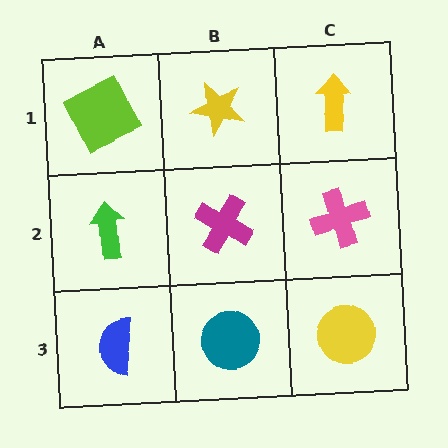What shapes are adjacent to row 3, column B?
A magenta cross (row 2, column B), a blue semicircle (row 3, column A), a yellow circle (row 3, column C).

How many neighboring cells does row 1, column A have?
2.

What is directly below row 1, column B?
A magenta cross.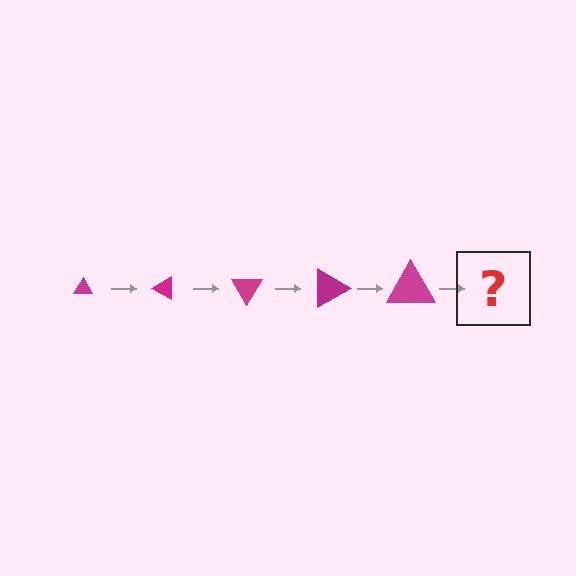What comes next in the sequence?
The next element should be a triangle, larger than the previous one and rotated 150 degrees from the start.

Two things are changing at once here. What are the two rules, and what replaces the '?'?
The two rules are that the triangle grows larger each step and it rotates 30 degrees each step. The '?' should be a triangle, larger than the previous one and rotated 150 degrees from the start.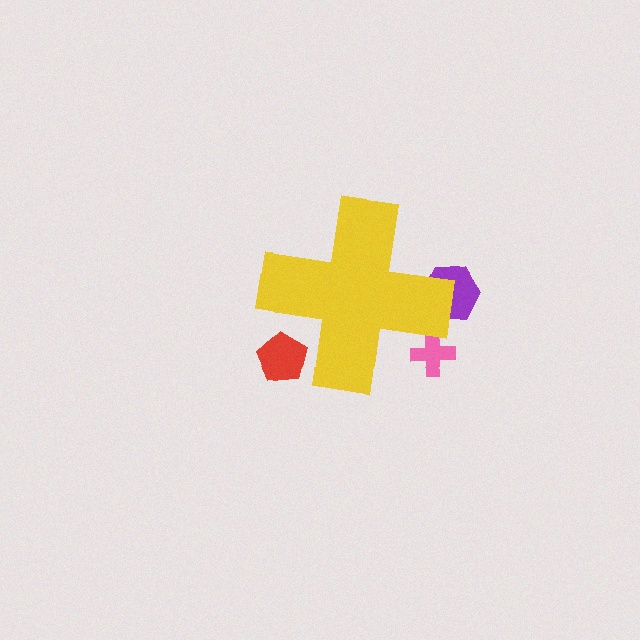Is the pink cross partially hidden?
Yes, the pink cross is partially hidden behind the yellow cross.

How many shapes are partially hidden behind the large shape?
3 shapes are partially hidden.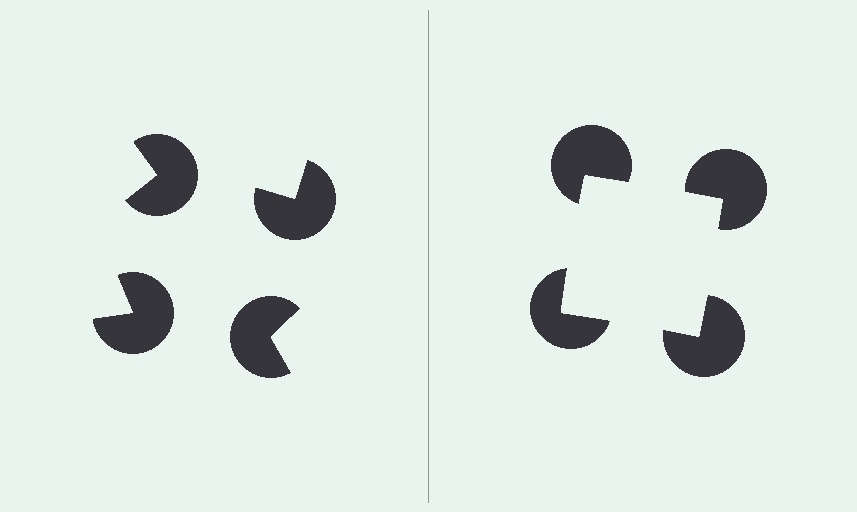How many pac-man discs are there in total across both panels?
8 — 4 on each side.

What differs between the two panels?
The pac-man discs are positioned identically on both sides; only the wedge orientations differ. On the right they align to a square; on the left they are misaligned.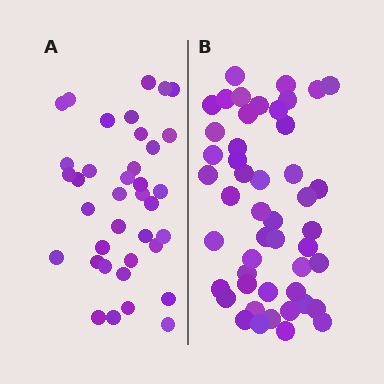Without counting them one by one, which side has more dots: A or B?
Region B (the right region) has more dots.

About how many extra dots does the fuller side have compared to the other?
Region B has roughly 12 or so more dots than region A.